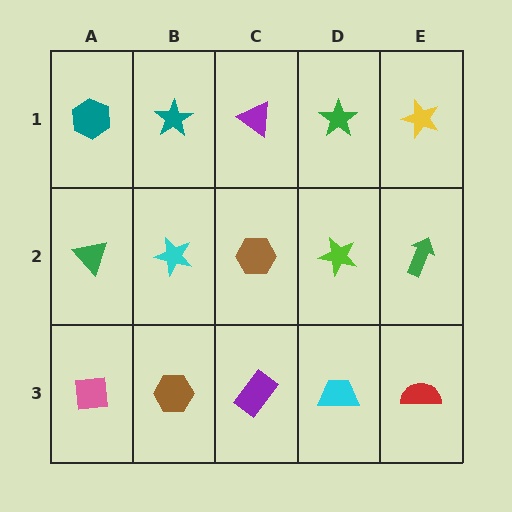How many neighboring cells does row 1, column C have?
3.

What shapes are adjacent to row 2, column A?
A teal hexagon (row 1, column A), a pink square (row 3, column A), a cyan star (row 2, column B).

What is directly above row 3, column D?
A lime star.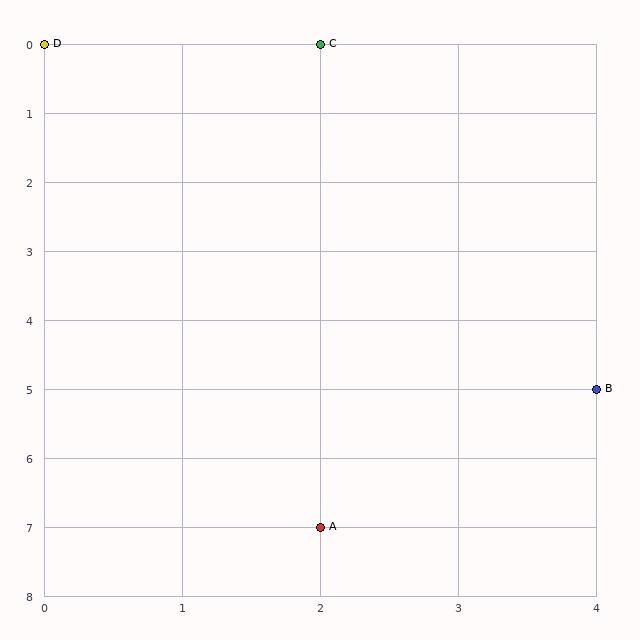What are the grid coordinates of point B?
Point B is at grid coordinates (4, 5).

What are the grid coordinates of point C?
Point C is at grid coordinates (2, 0).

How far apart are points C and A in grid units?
Points C and A are 7 rows apart.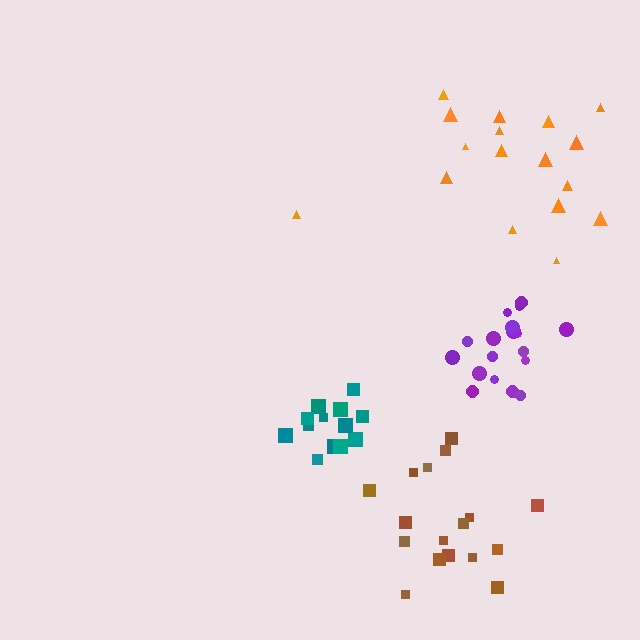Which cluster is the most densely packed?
Teal.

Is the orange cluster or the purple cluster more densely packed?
Purple.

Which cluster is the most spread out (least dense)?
Orange.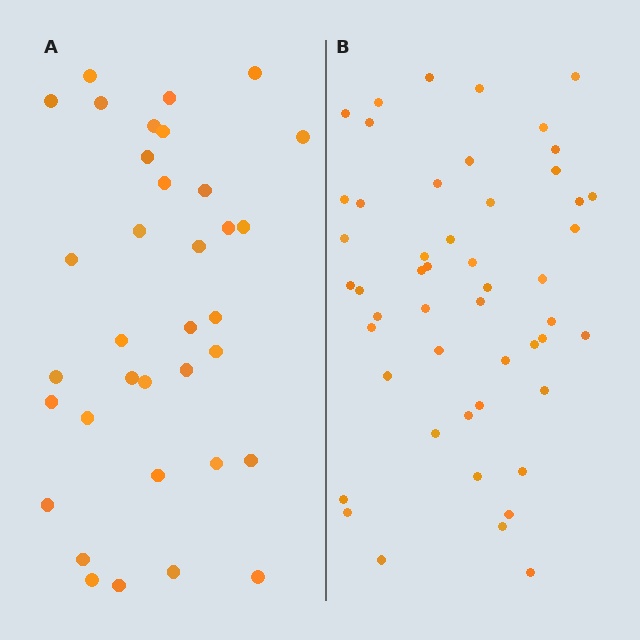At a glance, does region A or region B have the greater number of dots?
Region B (the right region) has more dots.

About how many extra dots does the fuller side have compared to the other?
Region B has approximately 15 more dots than region A.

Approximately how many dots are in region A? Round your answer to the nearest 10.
About 40 dots. (The exact count is 35, which rounds to 40.)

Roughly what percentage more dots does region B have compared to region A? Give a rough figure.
About 45% more.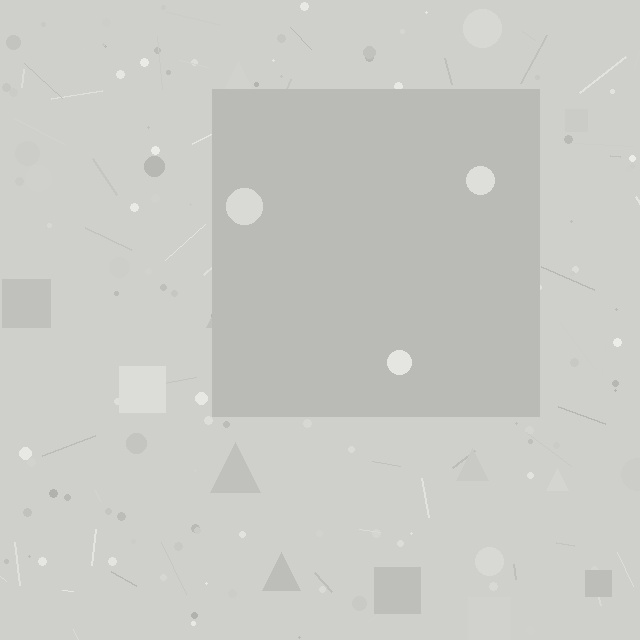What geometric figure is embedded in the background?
A square is embedded in the background.